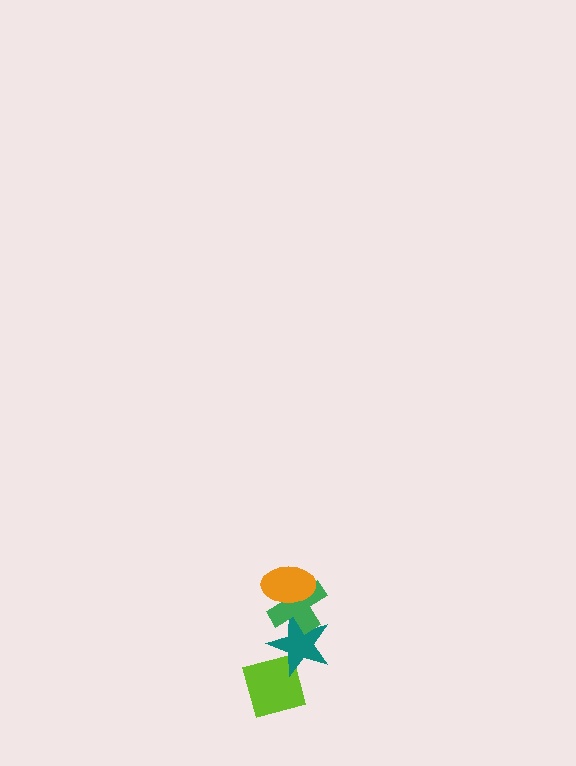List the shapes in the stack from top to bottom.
From top to bottom: the orange ellipse, the green cross, the teal star, the lime square.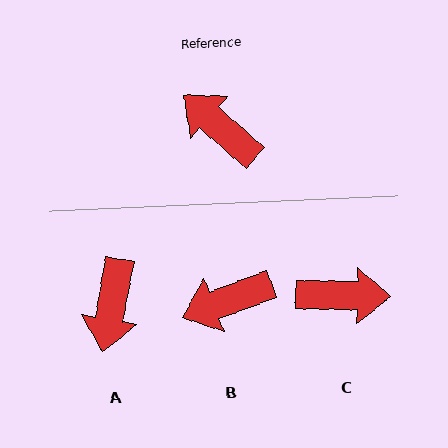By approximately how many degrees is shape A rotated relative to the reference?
Approximately 121 degrees counter-clockwise.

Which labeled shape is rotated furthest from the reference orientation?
C, about 139 degrees away.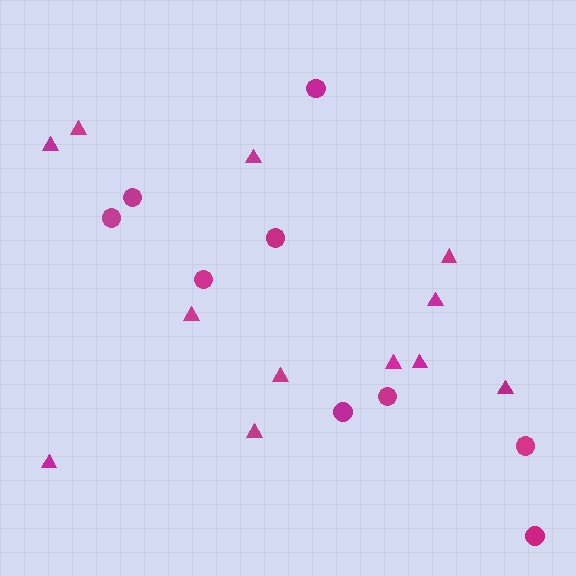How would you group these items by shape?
There are 2 groups: one group of triangles (12) and one group of circles (9).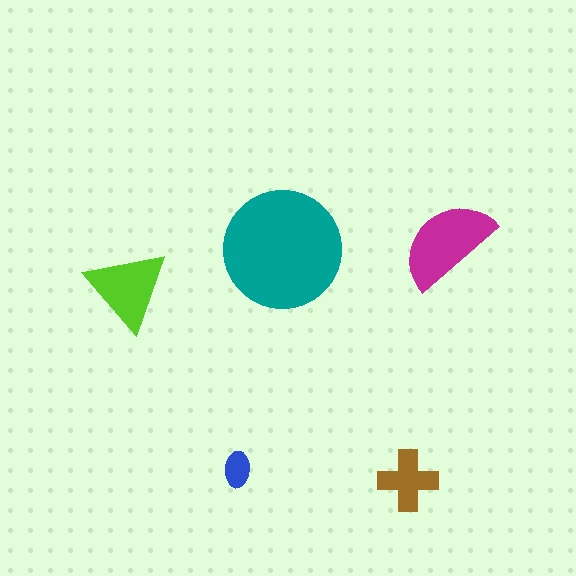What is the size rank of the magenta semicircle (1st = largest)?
2nd.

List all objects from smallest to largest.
The blue ellipse, the brown cross, the lime triangle, the magenta semicircle, the teal circle.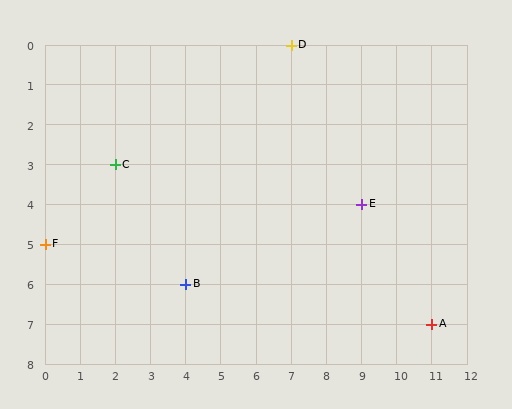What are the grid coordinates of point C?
Point C is at grid coordinates (2, 3).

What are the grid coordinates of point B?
Point B is at grid coordinates (4, 6).